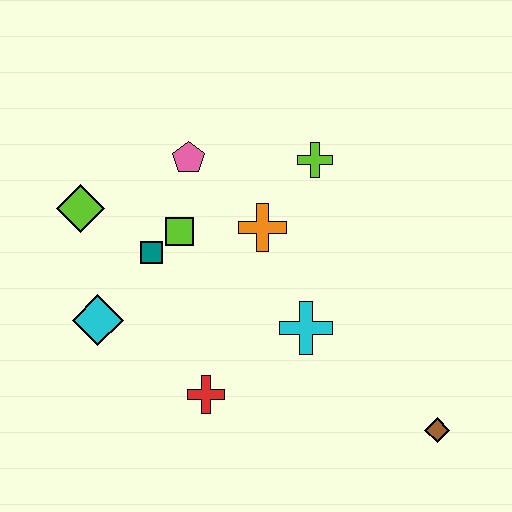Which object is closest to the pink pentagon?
The lime square is closest to the pink pentagon.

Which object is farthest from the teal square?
The brown diamond is farthest from the teal square.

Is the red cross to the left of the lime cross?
Yes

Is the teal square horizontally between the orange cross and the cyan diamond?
Yes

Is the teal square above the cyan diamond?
Yes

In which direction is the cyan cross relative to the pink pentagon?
The cyan cross is below the pink pentagon.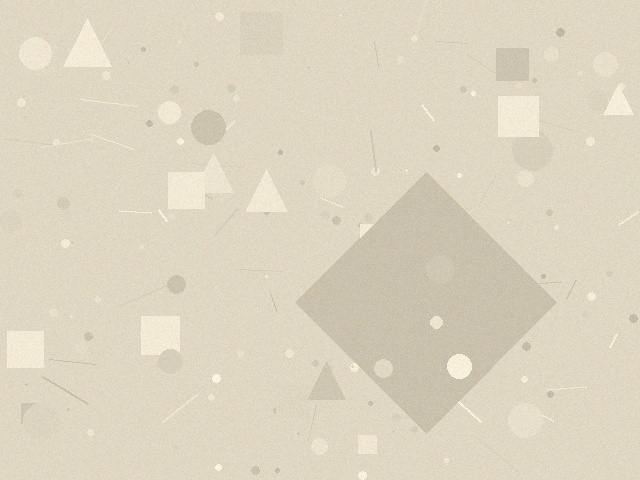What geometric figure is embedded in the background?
A diamond is embedded in the background.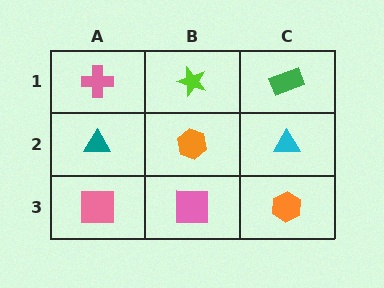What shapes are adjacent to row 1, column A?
A teal triangle (row 2, column A), a lime star (row 1, column B).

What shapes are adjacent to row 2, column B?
A lime star (row 1, column B), a pink square (row 3, column B), a teal triangle (row 2, column A), a cyan triangle (row 2, column C).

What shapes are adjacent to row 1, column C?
A cyan triangle (row 2, column C), a lime star (row 1, column B).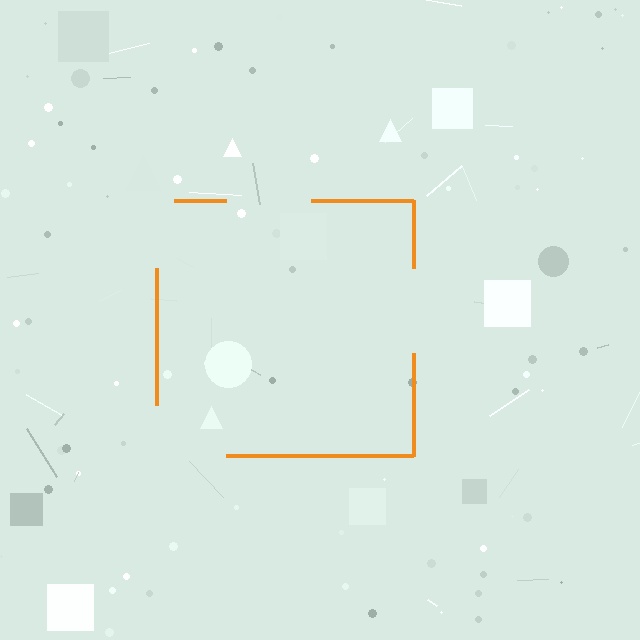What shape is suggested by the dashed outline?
The dashed outline suggests a square.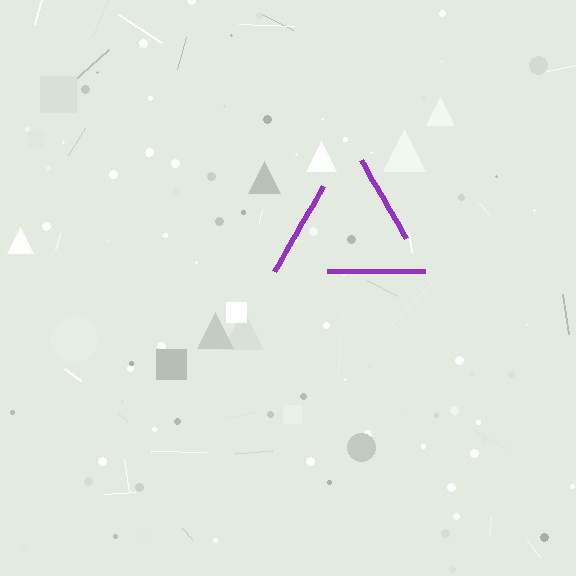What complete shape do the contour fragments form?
The contour fragments form a triangle.